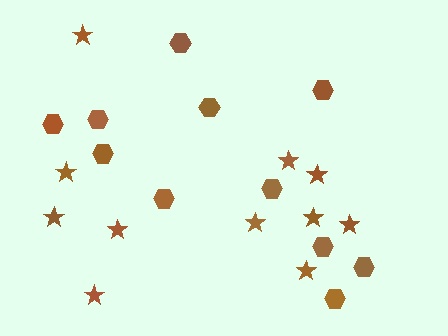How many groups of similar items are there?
There are 2 groups: one group of stars (11) and one group of hexagons (11).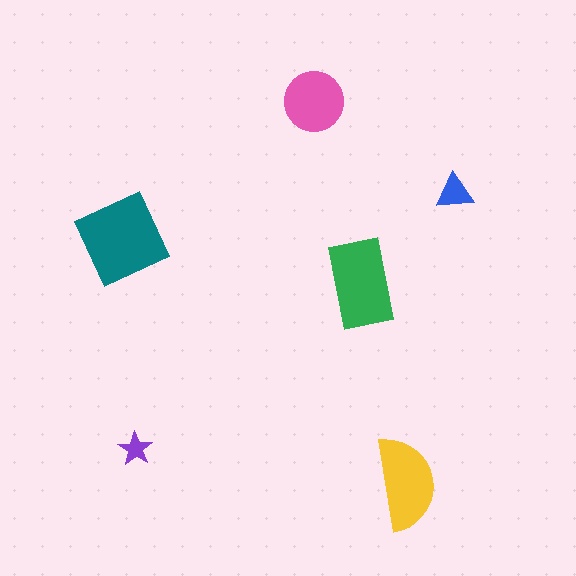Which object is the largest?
The teal diamond.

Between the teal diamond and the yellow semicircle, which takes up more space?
The teal diamond.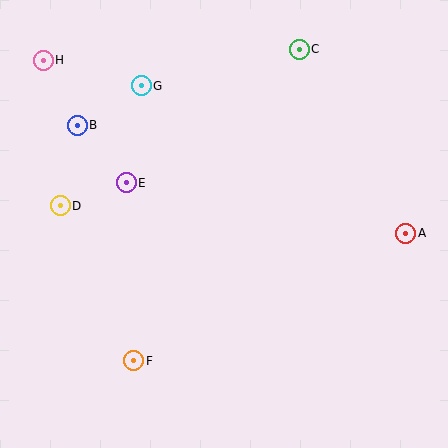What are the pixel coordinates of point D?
Point D is at (60, 206).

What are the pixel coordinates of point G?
Point G is at (141, 86).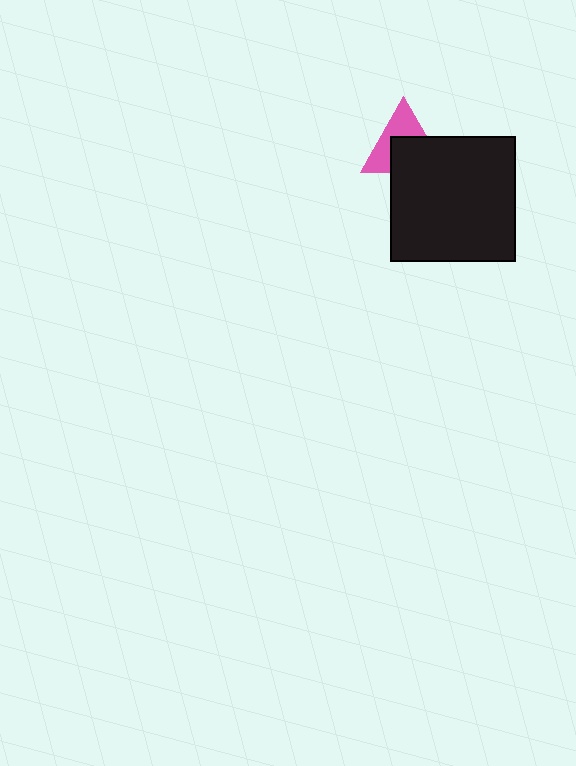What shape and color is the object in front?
The object in front is a black square.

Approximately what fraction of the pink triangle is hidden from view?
Roughly 53% of the pink triangle is hidden behind the black square.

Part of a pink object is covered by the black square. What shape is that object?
It is a triangle.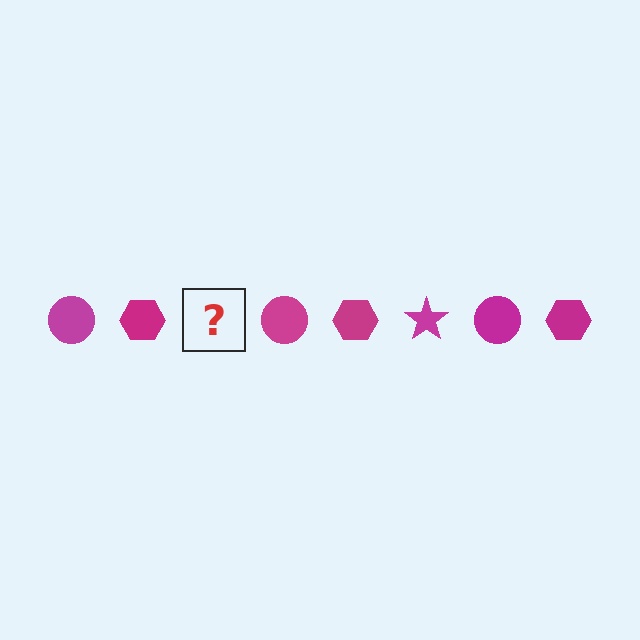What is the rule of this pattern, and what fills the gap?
The rule is that the pattern cycles through circle, hexagon, star shapes in magenta. The gap should be filled with a magenta star.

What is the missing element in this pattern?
The missing element is a magenta star.